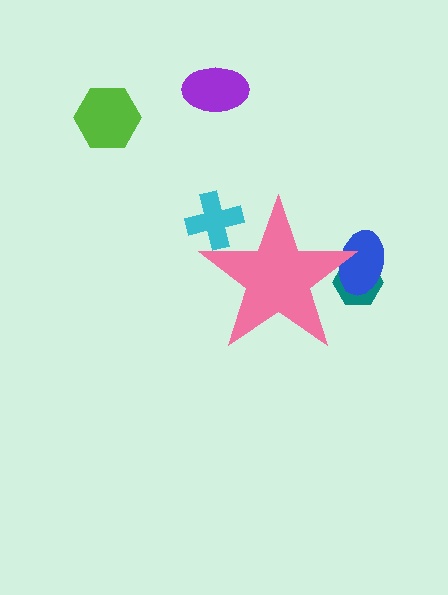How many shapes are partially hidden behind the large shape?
3 shapes are partially hidden.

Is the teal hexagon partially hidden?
Yes, the teal hexagon is partially hidden behind the pink star.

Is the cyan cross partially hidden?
Yes, the cyan cross is partially hidden behind the pink star.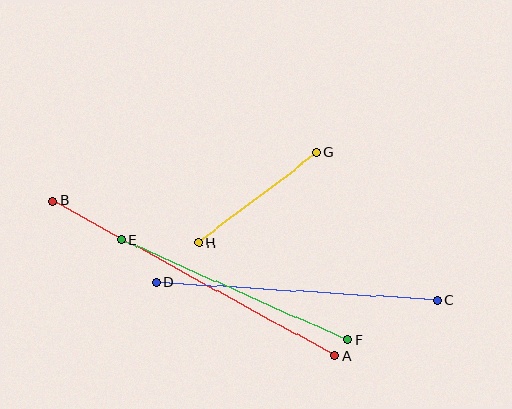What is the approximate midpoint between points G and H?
The midpoint is at approximately (258, 198) pixels.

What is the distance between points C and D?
The distance is approximately 282 pixels.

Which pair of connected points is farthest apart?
Points A and B are farthest apart.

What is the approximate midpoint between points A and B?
The midpoint is at approximately (194, 278) pixels.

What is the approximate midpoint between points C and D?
The midpoint is at approximately (297, 291) pixels.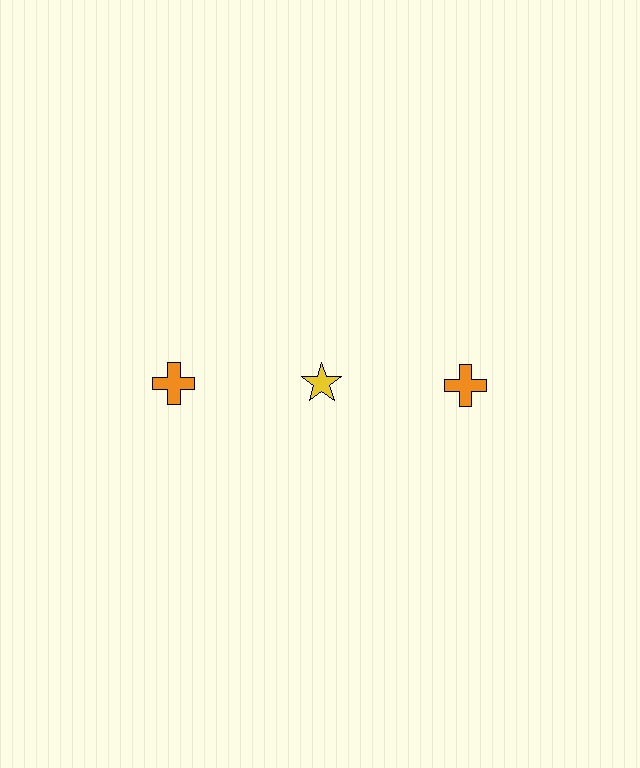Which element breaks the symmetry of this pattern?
The yellow star in the top row, second from left column breaks the symmetry. All other shapes are orange crosses.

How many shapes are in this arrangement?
There are 3 shapes arranged in a grid pattern.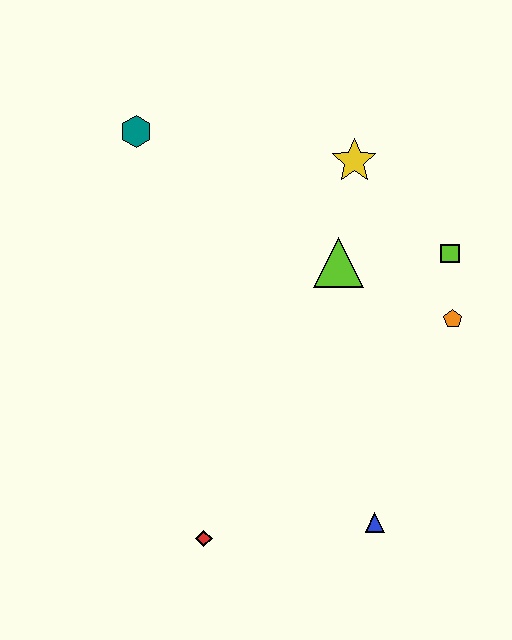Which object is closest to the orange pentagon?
The lime square is closest to the orange pentagon.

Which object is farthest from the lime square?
The red diamond is farthest from the lime square.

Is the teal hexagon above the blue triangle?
Yes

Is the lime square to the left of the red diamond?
No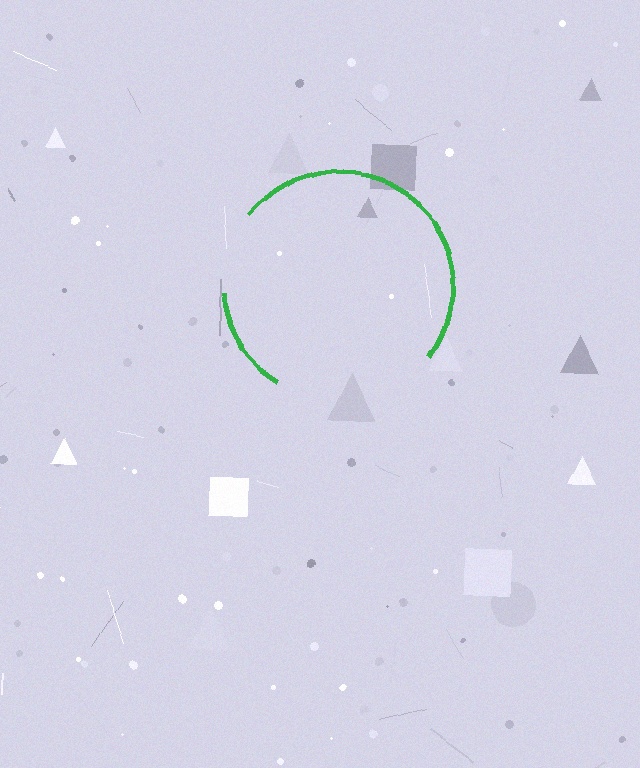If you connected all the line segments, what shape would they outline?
They would outline a circle.